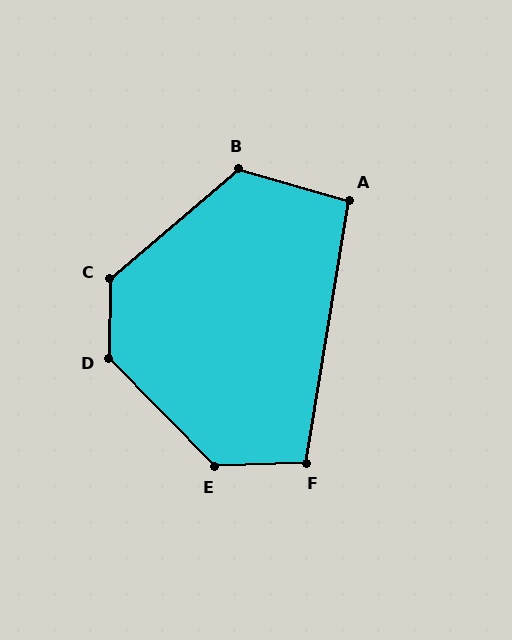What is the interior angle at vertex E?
Approximately 133 degrees (obtuse).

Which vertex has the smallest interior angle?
A, at approximately 96 degrees.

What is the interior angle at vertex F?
Approximately 101 degrees (obtuse).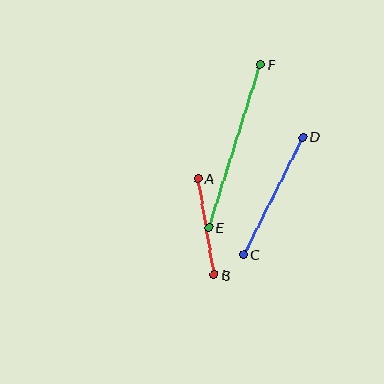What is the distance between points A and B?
The distance is approximately 98 pixels.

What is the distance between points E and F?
The distance is approximately 171 pixels.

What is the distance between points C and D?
The distance is approximately 132 pixels.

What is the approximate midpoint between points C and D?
The midpoint is at approximately (273, 196) pixels.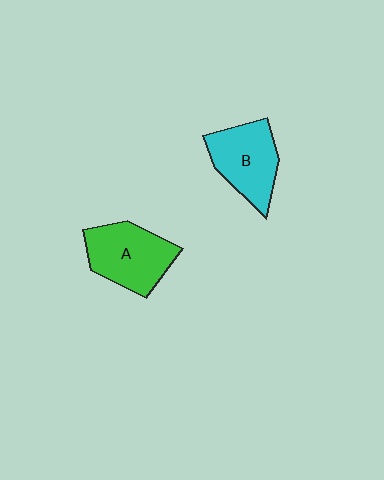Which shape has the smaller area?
Shape B (cyan).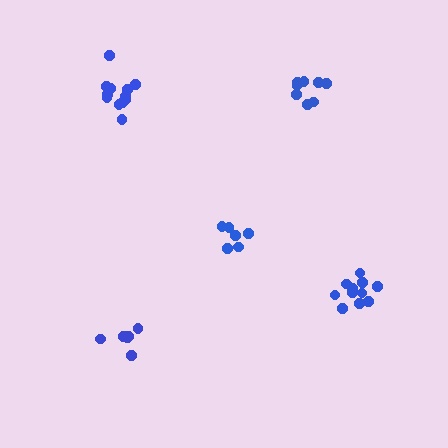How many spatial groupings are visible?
There are 5 spatial groupings.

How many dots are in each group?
Group 1: 11 dots, Group 2: 12 dots, Group 3: 6 dots, Group 4: 9 dots, Group 5: 6 dots (44 total).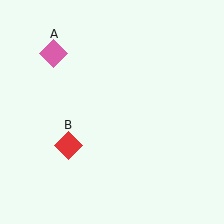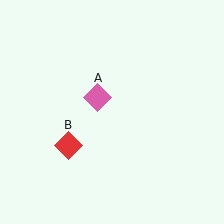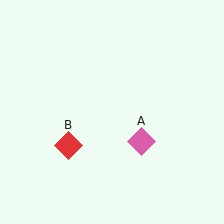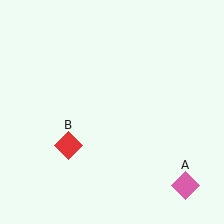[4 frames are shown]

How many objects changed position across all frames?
1 object changed position: pink diamond (object A).